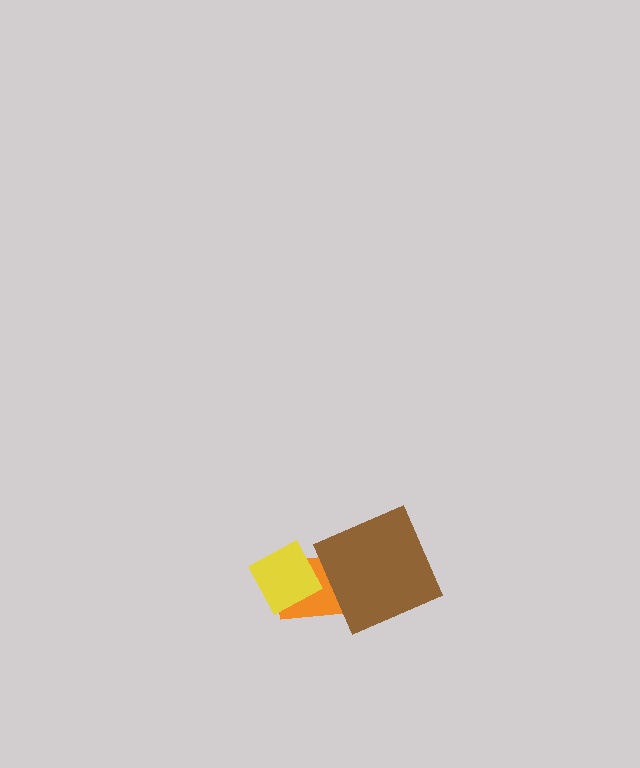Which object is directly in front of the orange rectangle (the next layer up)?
The brown square is directly in front of the orange rectangle.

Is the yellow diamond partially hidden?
No, no other shape covers it.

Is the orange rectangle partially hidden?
Yes, it is partially covered by another shape.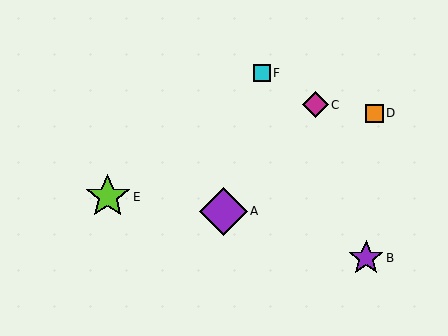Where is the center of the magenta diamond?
The center of the magenta diamond is at (315, 105).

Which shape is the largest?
The purple diamond (labeled A) is the largest.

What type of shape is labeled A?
Shape A is a purple diamond.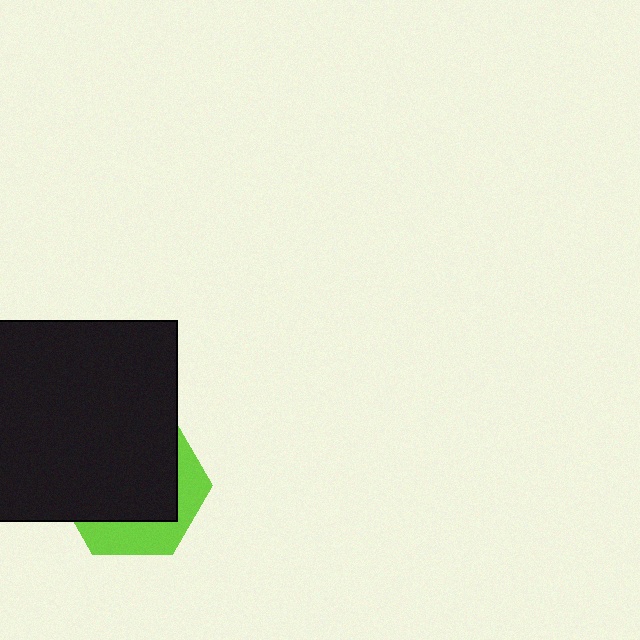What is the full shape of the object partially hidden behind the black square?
The partially hidden object is a lime hexagon.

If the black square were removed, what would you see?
You would see the complete lime hexagon.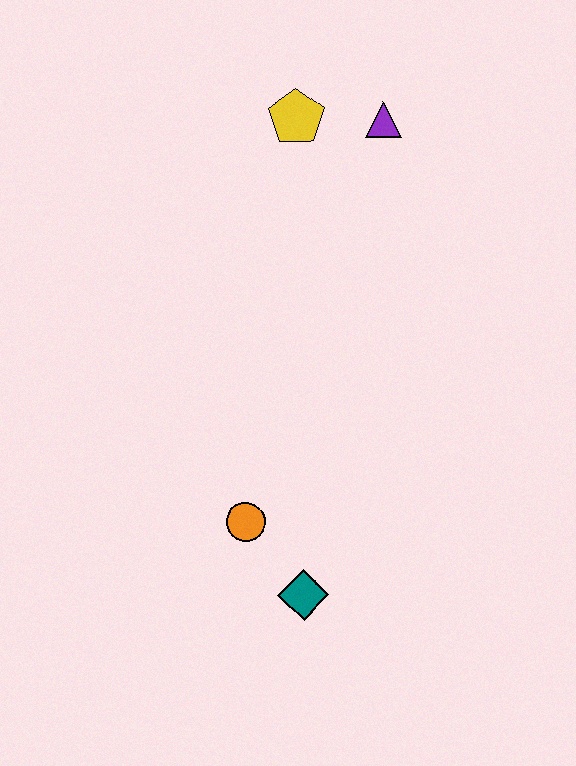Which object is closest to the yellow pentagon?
The purple triangle is closest to the yellow pentagon.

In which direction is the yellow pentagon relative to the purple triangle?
The yellow pentagon is to the left of the purple triangle.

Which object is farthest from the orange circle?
The purple triangle is farthest from the orange circle.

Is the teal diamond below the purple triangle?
Yes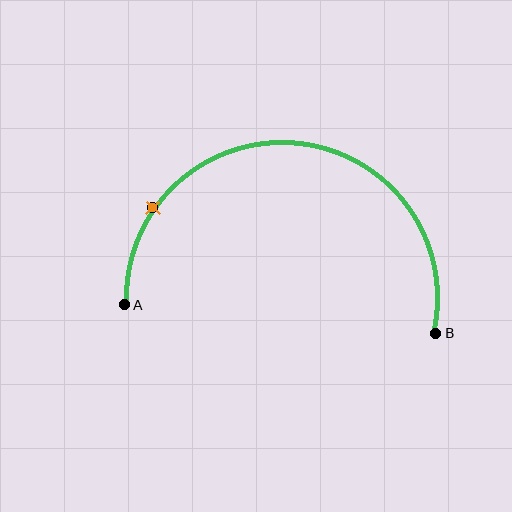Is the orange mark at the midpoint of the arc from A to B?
No. The orange mark lies on the arc but is closer to endpoint A. The arc midpoint would be at the point on the curve equidistant along the arc from both A and B.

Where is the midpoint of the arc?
The arc midpoint is the point on the curve farthest from the straight line joining A and B. It sits above that line.